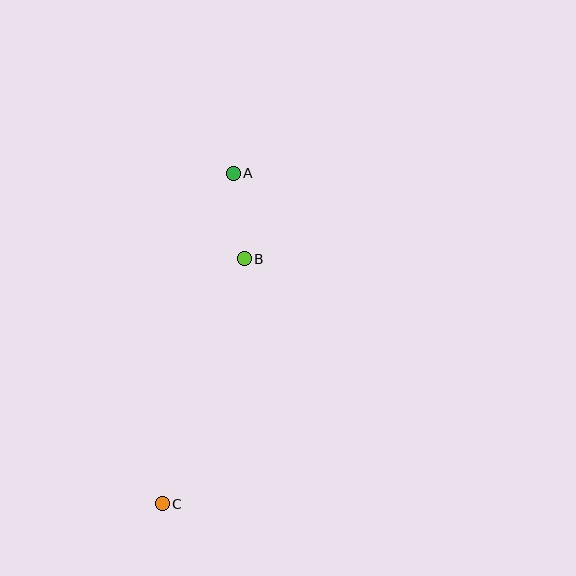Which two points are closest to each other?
Points A and B are closest to each other.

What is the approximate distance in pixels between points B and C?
The distance between B and C is approximately 258 pixels.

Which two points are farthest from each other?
Points A and C are farthest from each other.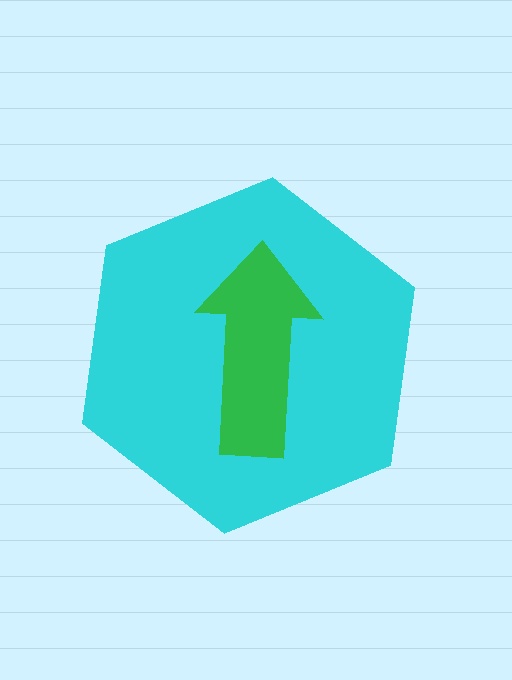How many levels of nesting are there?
2.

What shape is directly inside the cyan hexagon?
The green arrow.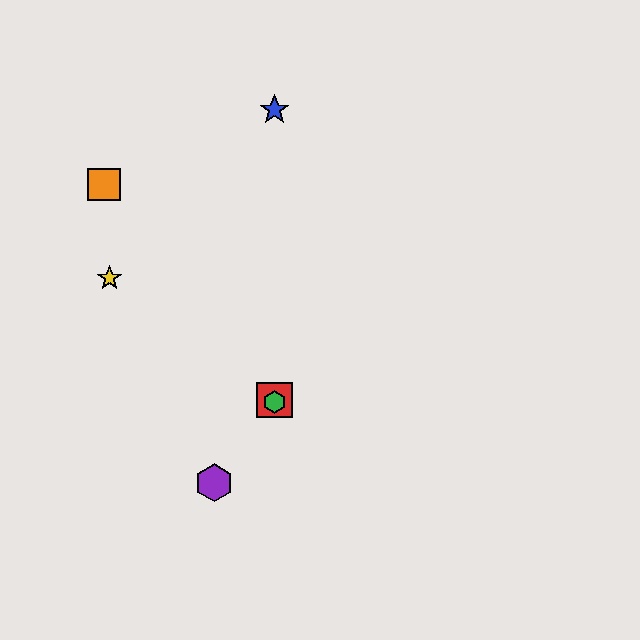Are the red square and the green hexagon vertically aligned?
Yes, both are at x≈274.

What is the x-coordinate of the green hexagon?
The green hexagon is at x≈274.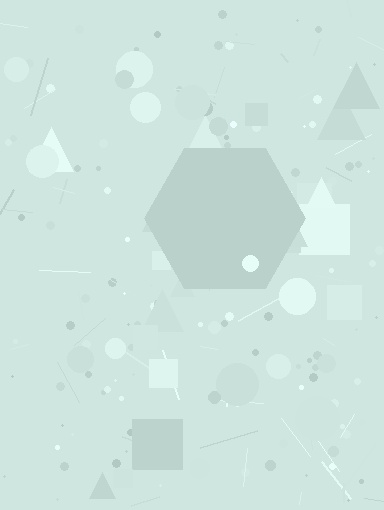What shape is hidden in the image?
A hexagon is hidden in the image.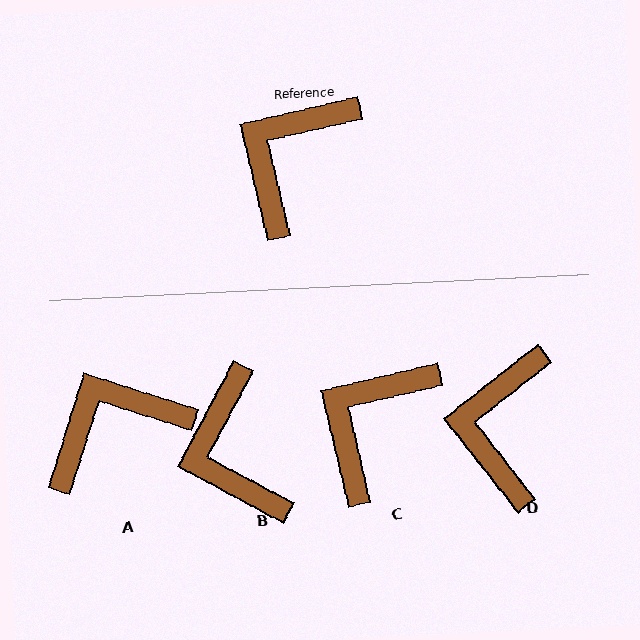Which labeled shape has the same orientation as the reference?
C.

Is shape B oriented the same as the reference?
No, it is off by about 49 degrees.